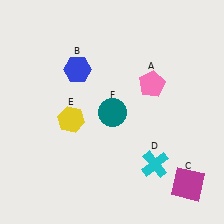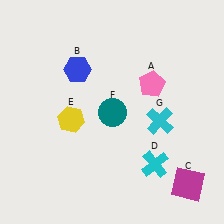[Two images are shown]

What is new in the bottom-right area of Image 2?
A cyan cross (G) was added in the bottom-right area of Image 2.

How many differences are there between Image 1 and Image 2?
There is 1 difference between the two images.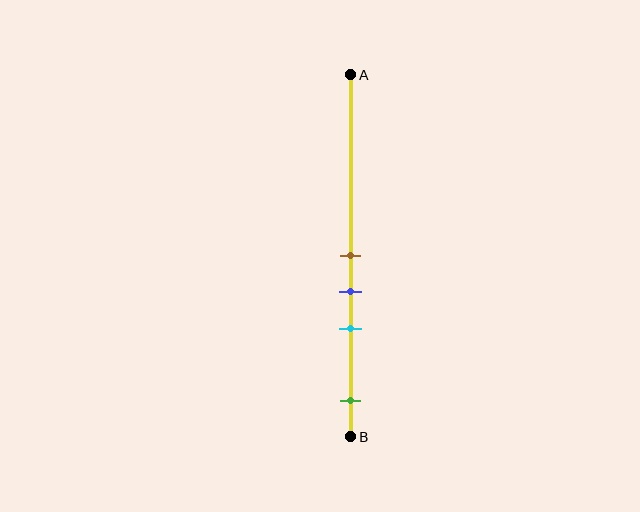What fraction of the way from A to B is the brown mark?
The brown mark is approximately 50% (0.5) of the way from A to B.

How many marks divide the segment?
There are 4 marks dividing the segment.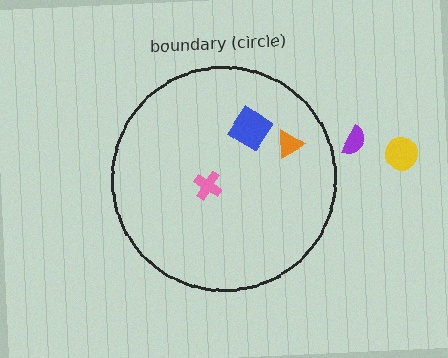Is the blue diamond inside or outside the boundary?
Inside.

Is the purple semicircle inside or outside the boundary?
Outside.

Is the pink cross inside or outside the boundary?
Inside.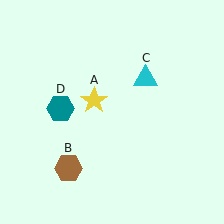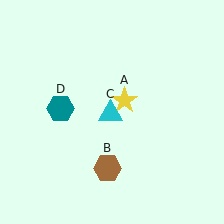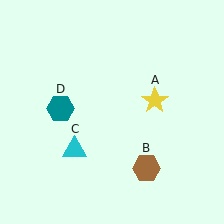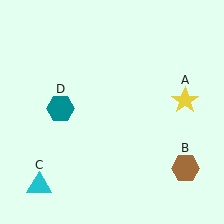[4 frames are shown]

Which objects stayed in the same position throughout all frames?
Teal hexagon (object D) remained stationary.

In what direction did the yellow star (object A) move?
The yellow star (object A) moved right.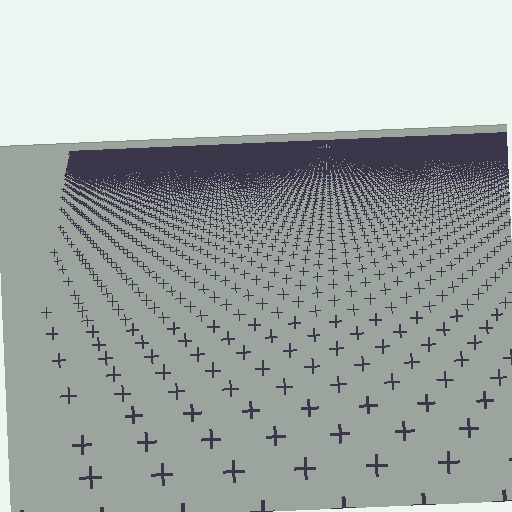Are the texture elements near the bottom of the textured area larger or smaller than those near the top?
Larger. Near the bottom, elements are closer to the viewer and appear at a bigger on-screen size.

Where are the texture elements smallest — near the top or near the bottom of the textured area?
Near the top.